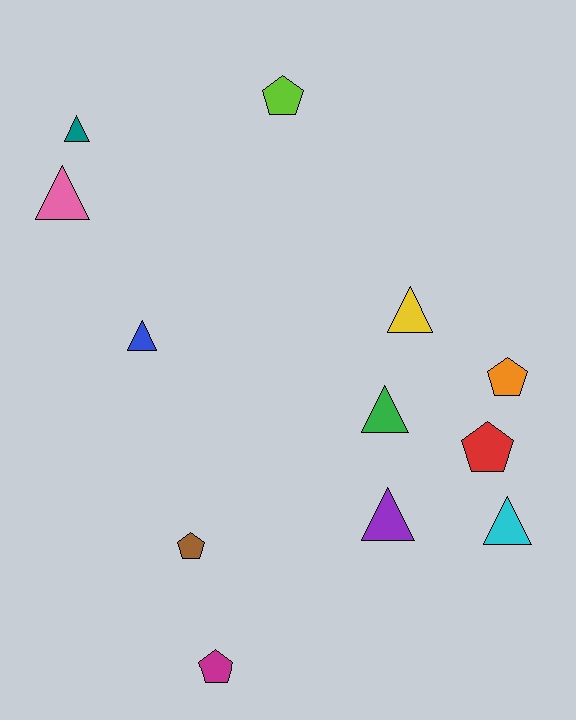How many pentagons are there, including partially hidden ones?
There are 5 pentagons.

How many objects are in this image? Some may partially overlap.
There are 12 objects.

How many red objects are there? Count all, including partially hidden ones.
There is 1 red object.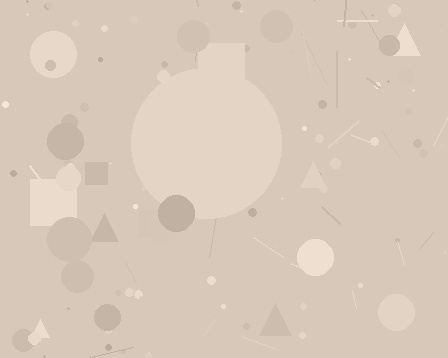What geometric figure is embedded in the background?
A circle is embedded in the background.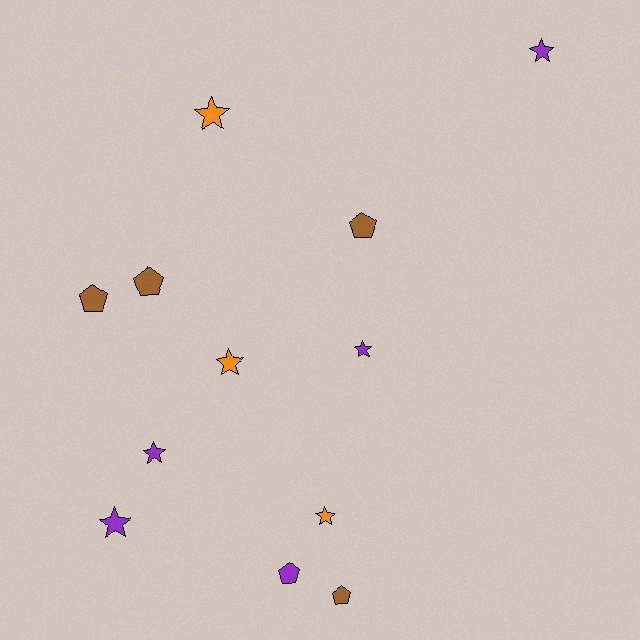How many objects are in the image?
There are 12 objects.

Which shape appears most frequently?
Star, with 7 objects.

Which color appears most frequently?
Purple, with 5 objects.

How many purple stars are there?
There are 4 purple stars.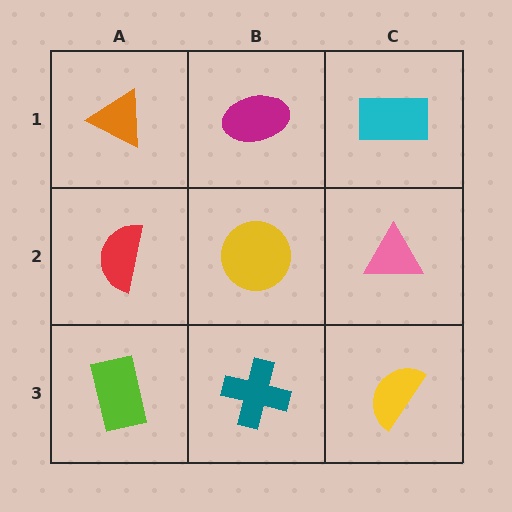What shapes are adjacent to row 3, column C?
A pink triangle (row 2, column C), a teal cross (row 3, column B).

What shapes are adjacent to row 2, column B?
A magenta ellipse (row 1, column B), a teal cross (row 3, column B), a red semicircle (row 2, column A), a pink triangle (row 2, column C).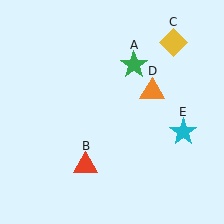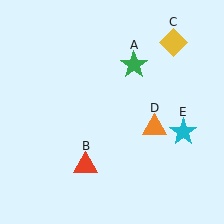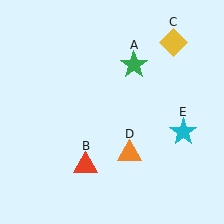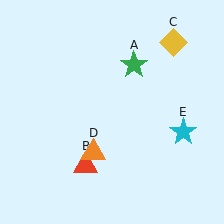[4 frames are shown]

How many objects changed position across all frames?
1 object changed position: orange triangle (object D).